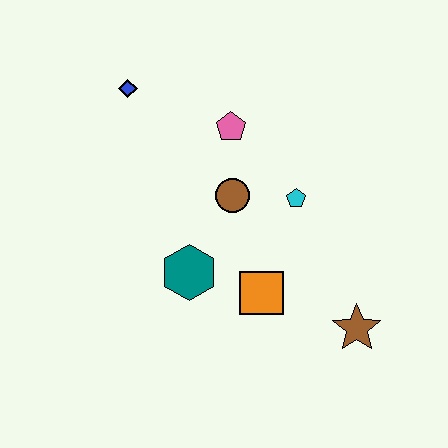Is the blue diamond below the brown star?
No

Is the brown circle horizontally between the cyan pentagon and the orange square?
No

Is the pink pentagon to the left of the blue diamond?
No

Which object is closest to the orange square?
The teal hexagon is closest to the orange square.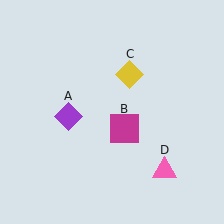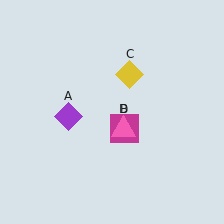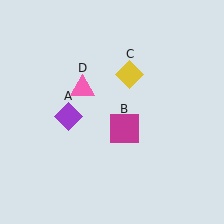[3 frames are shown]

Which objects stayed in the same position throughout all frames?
Purple diamond (object A) and magenta square (object B) and yellow diamond (object C) remained stationary.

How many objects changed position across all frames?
1 object changed position: pink triangle (object D).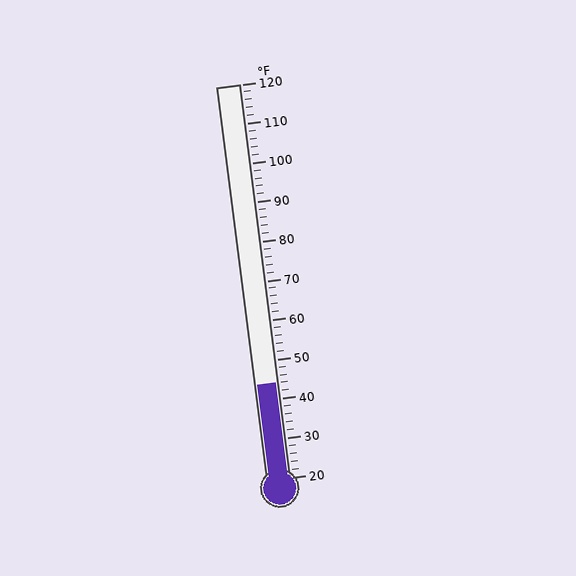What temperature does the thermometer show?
The thermometer shows approximately 44°F.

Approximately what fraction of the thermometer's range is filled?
The thermometer is filled to approximately 25% of its range.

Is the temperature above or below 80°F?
The temperature is below 80°F.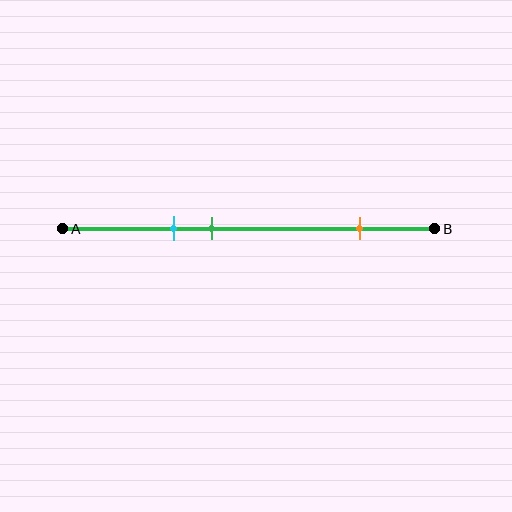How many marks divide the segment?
There are 3 marks dividing the segment.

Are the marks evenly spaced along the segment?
No, the marks are not evenly spaced.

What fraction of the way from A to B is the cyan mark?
The cyan mark is approximately 30% (0.3) of the way from A to B.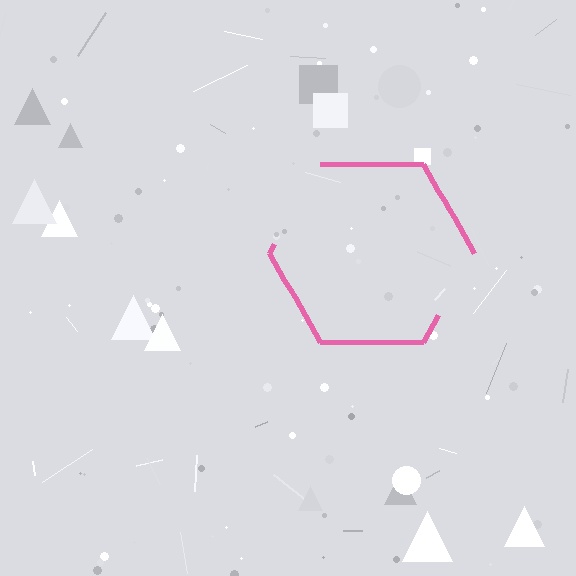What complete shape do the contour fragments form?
The contour fragments form a hexagon.